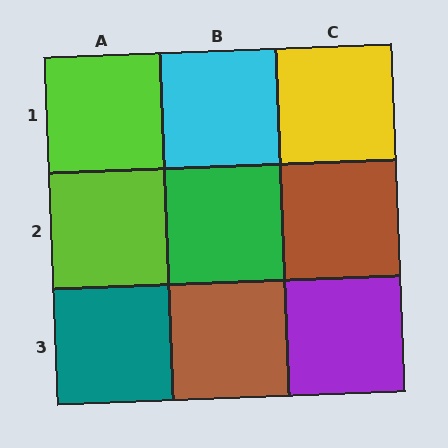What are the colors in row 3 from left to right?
Teal, brown, purple.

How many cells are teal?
1 cell is teal.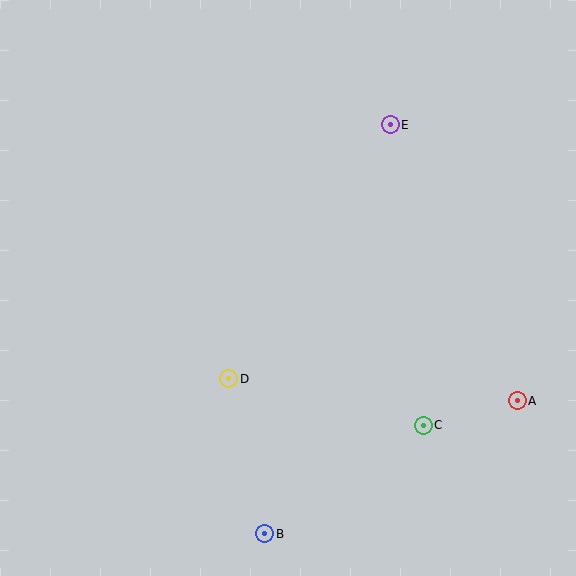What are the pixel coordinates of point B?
Point B is at (265, 534).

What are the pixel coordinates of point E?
Point E is at (390, 125).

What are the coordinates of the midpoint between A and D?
The midpoint between A and D is at (373, 390).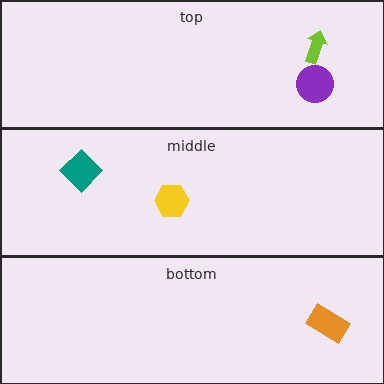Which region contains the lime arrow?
The top region.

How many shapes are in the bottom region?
1.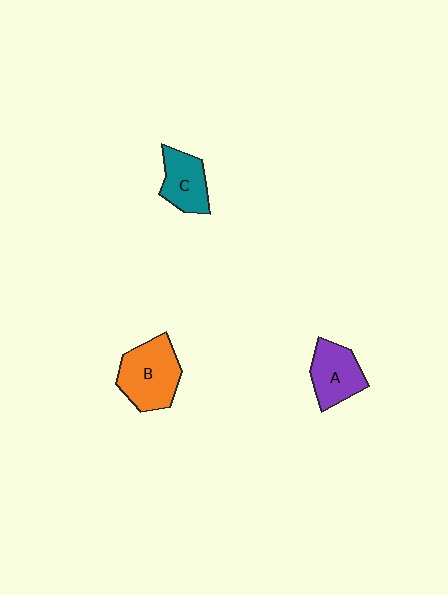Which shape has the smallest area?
Shape C (teal).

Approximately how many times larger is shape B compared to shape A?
Approximately 1.3 times.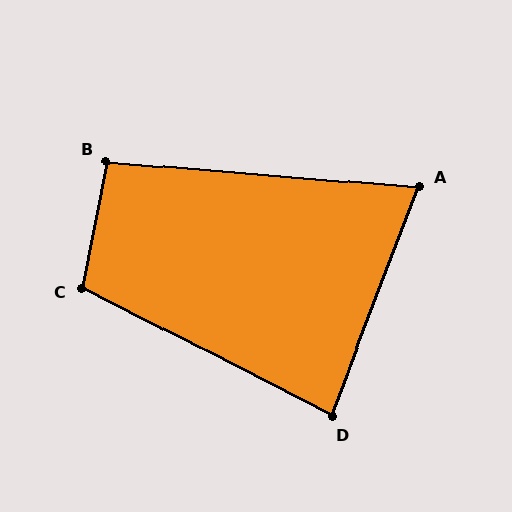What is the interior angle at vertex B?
Approximately 96 degrees (obtuse).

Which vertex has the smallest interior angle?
A, at approximately 74 degrees.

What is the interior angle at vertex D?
Approximately 84 degrees (acute).